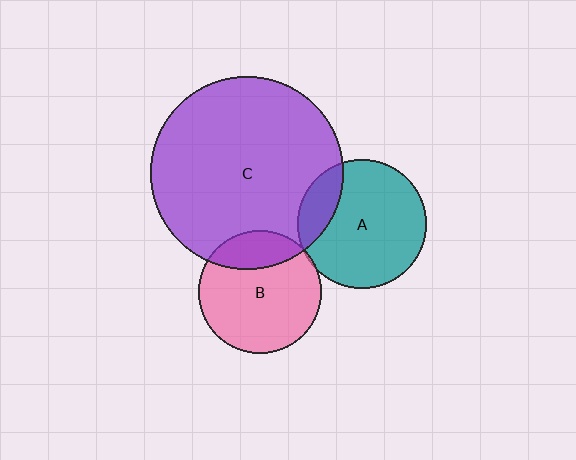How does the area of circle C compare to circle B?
Approximately 2.4 times.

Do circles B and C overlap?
Yes.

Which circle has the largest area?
Circle C (purple).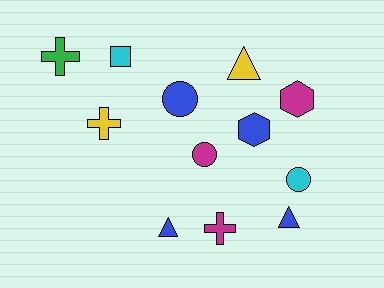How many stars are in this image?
There are no stars.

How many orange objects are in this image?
There are no orange objects.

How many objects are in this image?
There are 12 objects.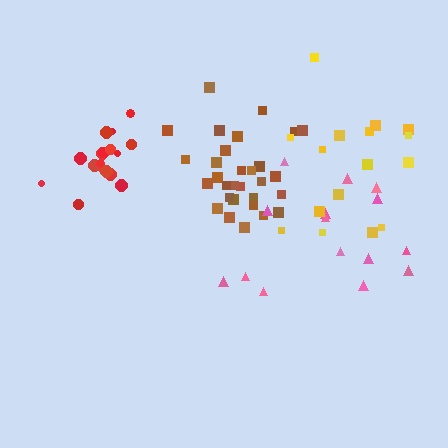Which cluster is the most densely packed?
Red.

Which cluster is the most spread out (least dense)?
Pink.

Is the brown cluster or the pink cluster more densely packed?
Brown.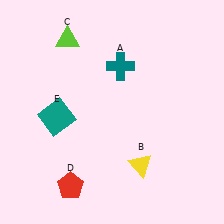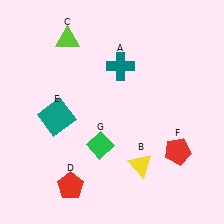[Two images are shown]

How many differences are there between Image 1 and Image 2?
There are 2 differences between the two images.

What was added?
A red pentagon (F), a green diamond (G) were added in Image 2.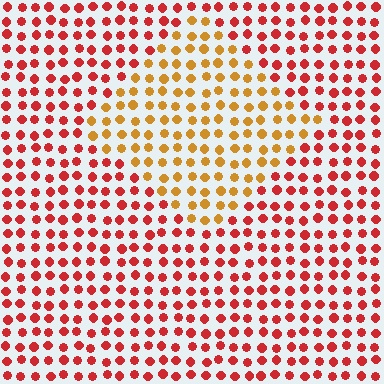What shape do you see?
I see a diamond.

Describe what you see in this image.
The image is filled with small red elements in a uniform arrangement. A diamond-shaped region is visible where the elements are tinted to a slightly different hue, forming a subtle color boundary.